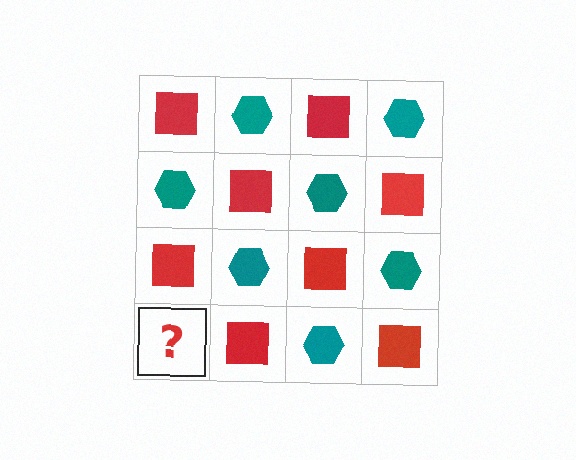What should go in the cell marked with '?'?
The missing cell should contain a teal hexagon.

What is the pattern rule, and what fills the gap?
The rule is that it alternates red square and teal hexagon in a checkerboard pattern. The gap should be filled with a teal hexagon.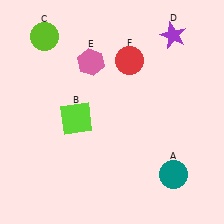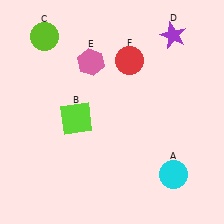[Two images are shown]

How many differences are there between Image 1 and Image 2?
There is 1 difference between the two images.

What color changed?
The circle (A) changed from teal in Image 1 to cyan in Image 2.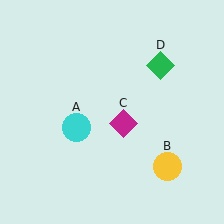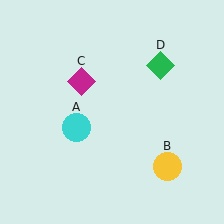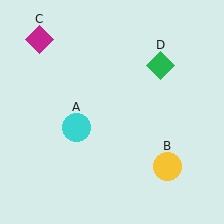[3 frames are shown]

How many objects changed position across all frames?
1 object changed position: magenta diamond (object C).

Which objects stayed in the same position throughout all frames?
Cyan circle (object A) and yellow circle (object B) and green diamond (object D) remained stationary.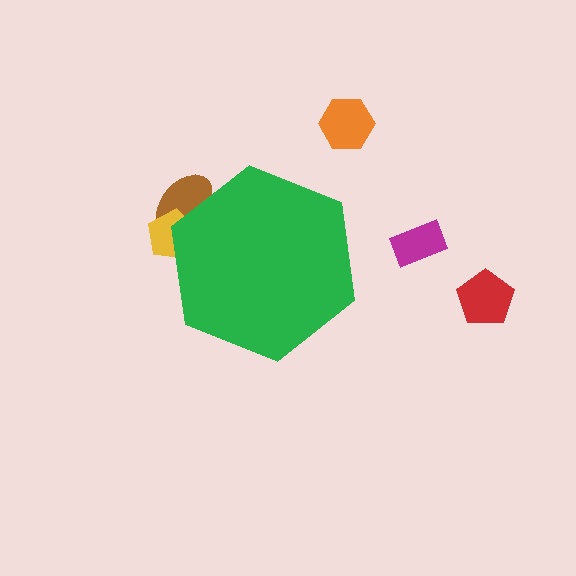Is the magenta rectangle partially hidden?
No, the magenta rectangle is fully visible.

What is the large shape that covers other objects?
A green hexagon.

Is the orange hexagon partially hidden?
No, the orange hexagon is fully visible.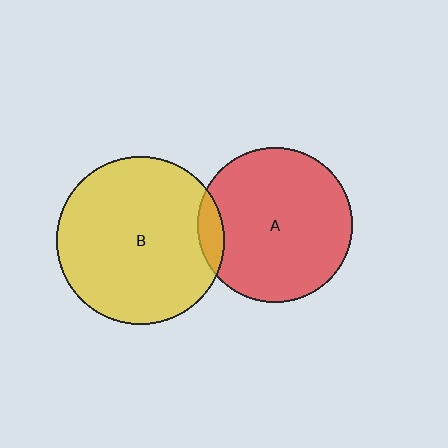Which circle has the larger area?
Circle B (yellow).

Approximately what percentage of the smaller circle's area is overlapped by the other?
Approximately 10%.